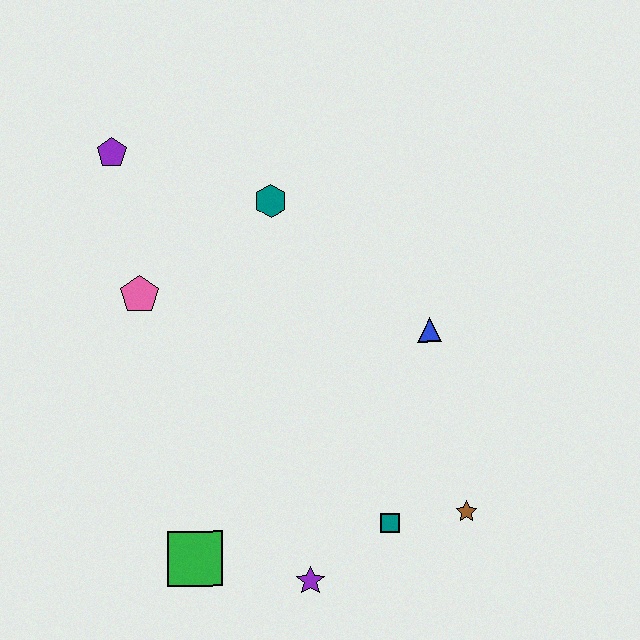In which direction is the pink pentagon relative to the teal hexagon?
The pink pentagon is to the left of the teal hexagon.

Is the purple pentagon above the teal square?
Yes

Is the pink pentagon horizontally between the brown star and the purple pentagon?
Yes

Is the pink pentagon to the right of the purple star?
No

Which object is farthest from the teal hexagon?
The purple star is farthest from the teal hexagon.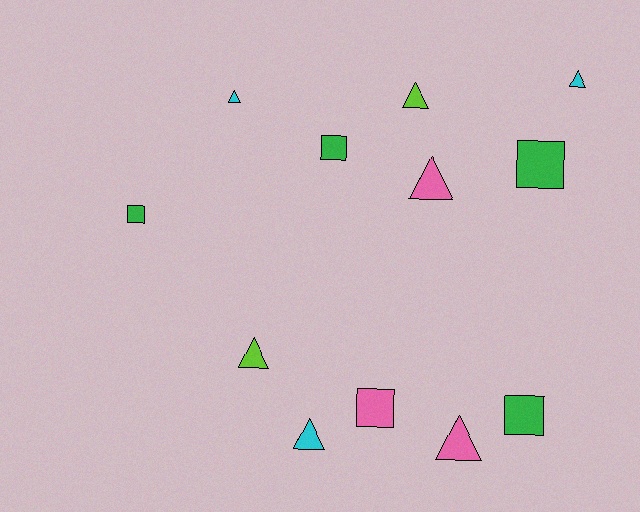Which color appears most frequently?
Green, with 4 objects.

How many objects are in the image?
There are 12 objects.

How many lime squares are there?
There are no lime squares.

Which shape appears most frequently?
Triangle, with 7 objects.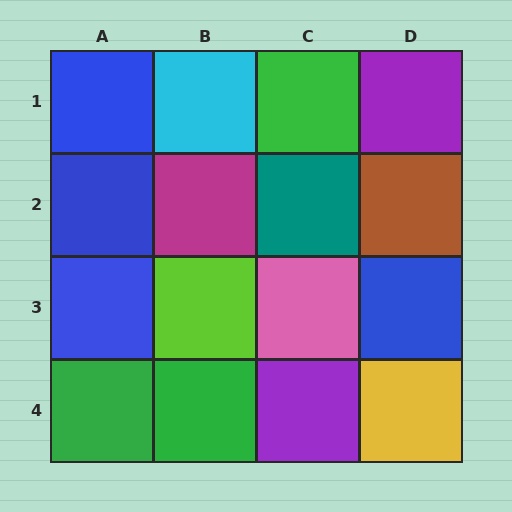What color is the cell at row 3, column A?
Blue.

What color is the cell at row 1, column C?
Green.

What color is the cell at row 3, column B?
Lime.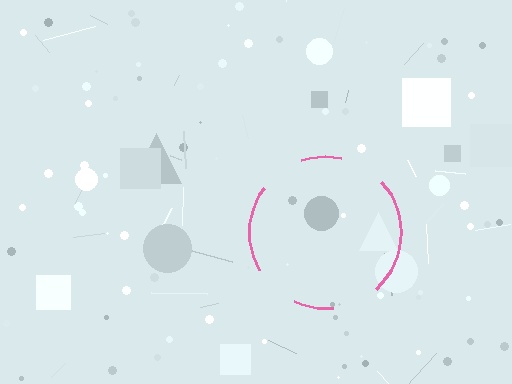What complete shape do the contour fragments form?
The contour fragments form a circle.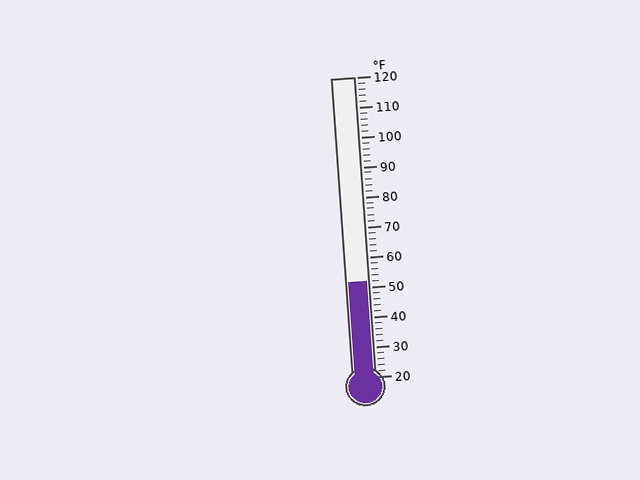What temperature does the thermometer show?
The thermometer shows approximately 52°F.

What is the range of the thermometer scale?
The thermometer scale ranges from 20°F to 120°F.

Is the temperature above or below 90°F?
The temperature is below 90°F.